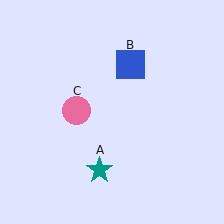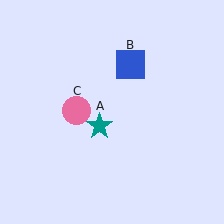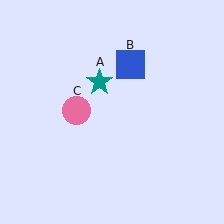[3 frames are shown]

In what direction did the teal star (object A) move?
The teal star (object A) moved up.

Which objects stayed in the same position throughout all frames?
Blue square (object B) and pink circle (object C) remained stationary.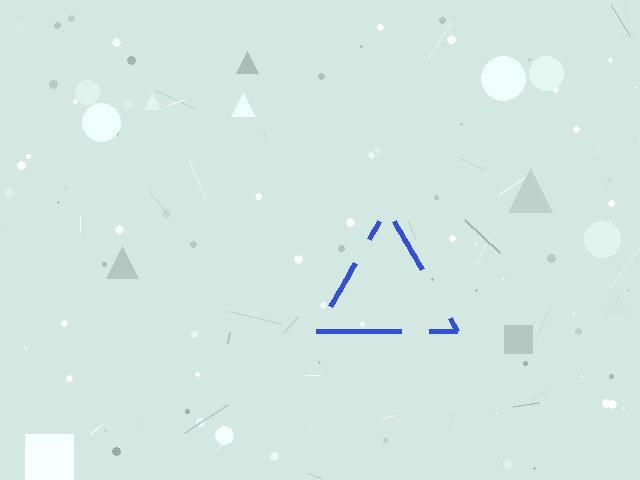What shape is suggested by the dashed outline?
The dashed outline suggests a triangle.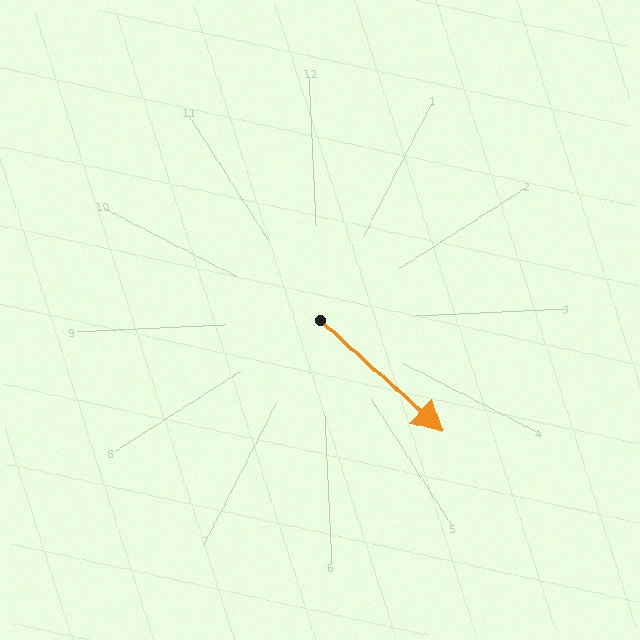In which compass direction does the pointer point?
Southeast.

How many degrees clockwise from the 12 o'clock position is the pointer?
Approximately 135 degrees.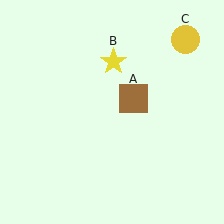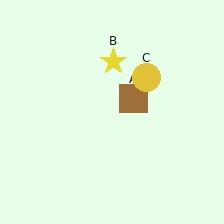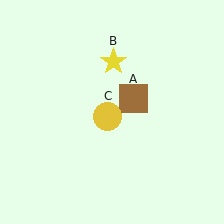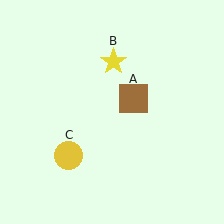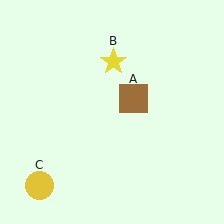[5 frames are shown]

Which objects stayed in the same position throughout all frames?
Brown square (object A) and yellow star (object B) remained stationary.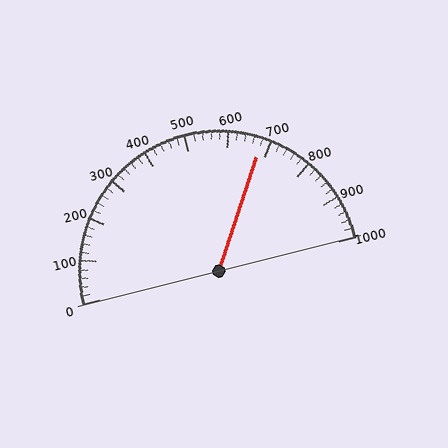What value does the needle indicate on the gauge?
The needle indicates approximately 680.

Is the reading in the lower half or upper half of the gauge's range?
The reading is in the upper half of the range (0 to 1000).